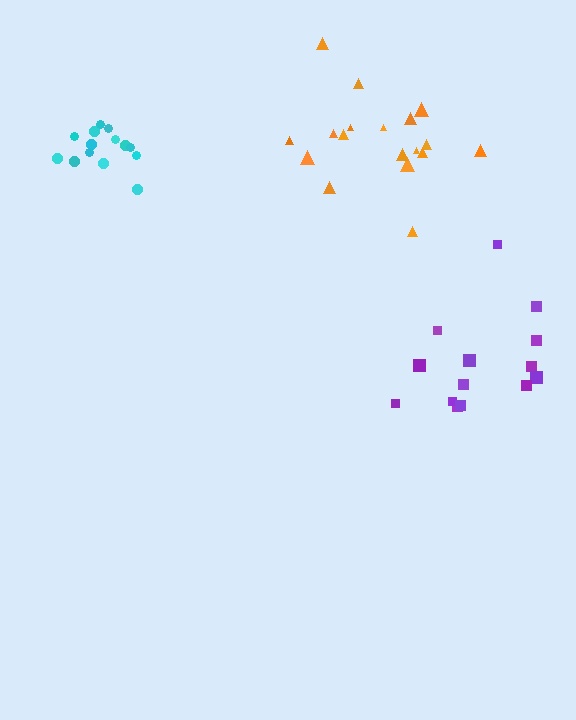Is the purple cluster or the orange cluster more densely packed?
Orange.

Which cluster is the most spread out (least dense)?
Purple.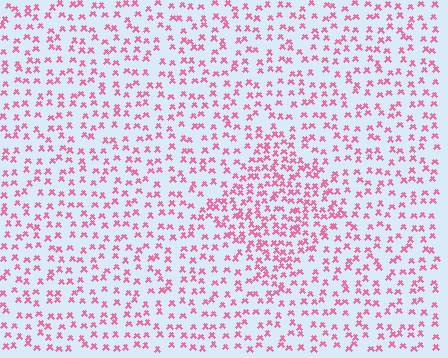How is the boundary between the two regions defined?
The boundary is defined by a change in element density (approximately 1.8x ratio). All elements are the same color, size, and shape.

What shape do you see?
I see a diamond.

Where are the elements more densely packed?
The elements are more densely packed inside the diamond boundary.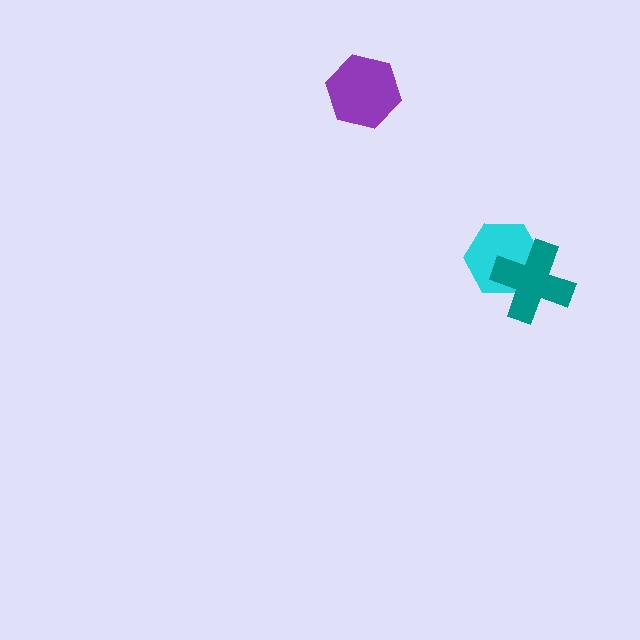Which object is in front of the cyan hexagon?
The teal cross is in front of the cyan hexagon.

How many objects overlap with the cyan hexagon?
1 object overlaps with the cyan hexagon.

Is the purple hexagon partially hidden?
No, no other shape covers it.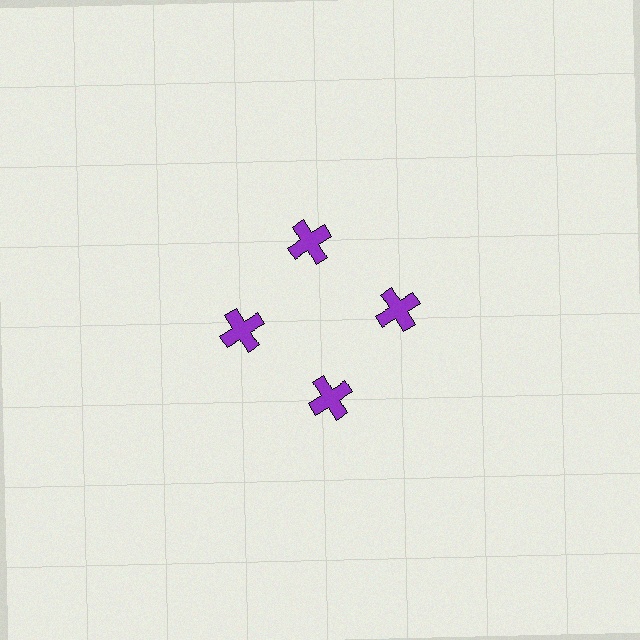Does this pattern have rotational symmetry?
Yes, this pattern has 4-fold rotational symmetry. It looks the same after rotating 90 degrees around the center.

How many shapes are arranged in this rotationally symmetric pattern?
There are 4 shapes, arranged in 4 groups of 1.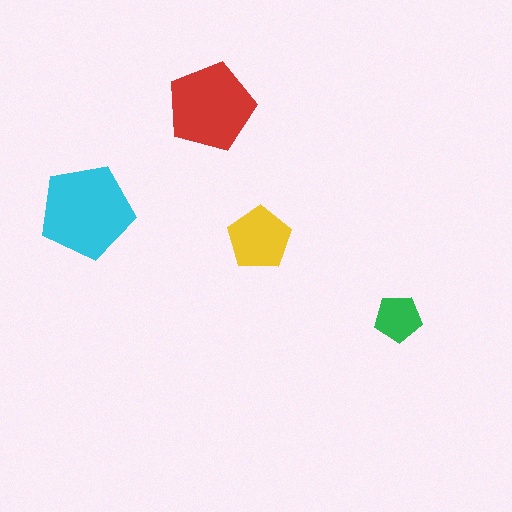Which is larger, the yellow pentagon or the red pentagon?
The red one.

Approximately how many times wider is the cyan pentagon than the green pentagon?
About 2 times wider.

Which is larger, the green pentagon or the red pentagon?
The red one.